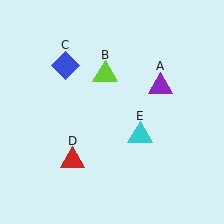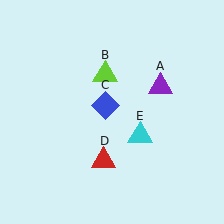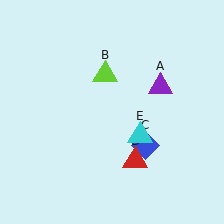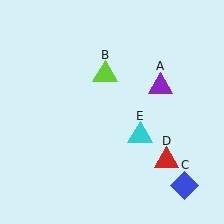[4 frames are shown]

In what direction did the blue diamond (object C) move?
The blue diamond (object C) moved down and to the right.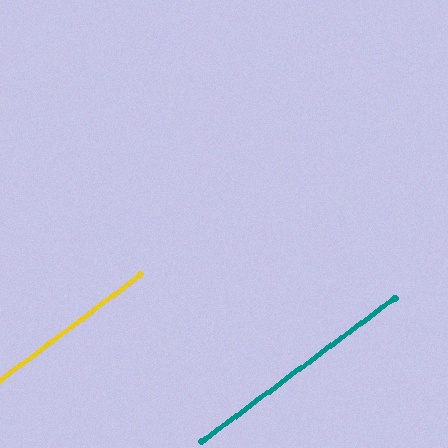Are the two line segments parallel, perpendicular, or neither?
Parallel — their directions differ by only 0.5°.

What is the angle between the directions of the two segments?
Approximately 1 degree.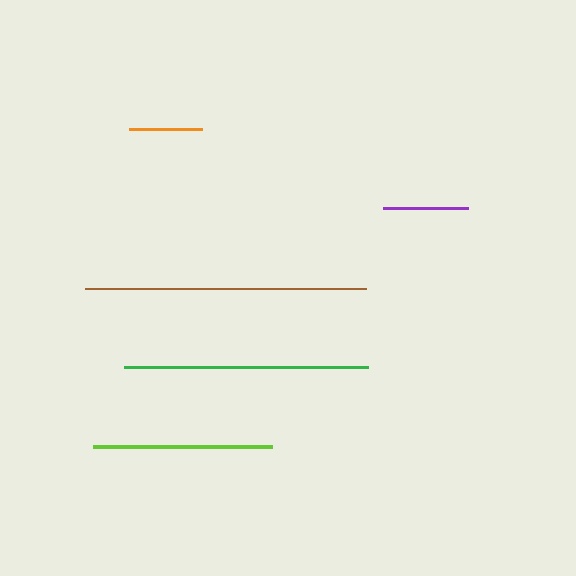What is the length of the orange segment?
The orange segment is approximately 73 pixels long.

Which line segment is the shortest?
The orange line is the shortest at approximately 73 pixels.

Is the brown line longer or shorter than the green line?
The brown line is longer than the green line.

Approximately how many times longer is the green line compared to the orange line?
The green line is approximately 3.3 times the length of the orange line.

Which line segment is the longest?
The brown line is the longest at approximately 281 pixels.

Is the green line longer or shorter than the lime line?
The green line is longer than the lime line.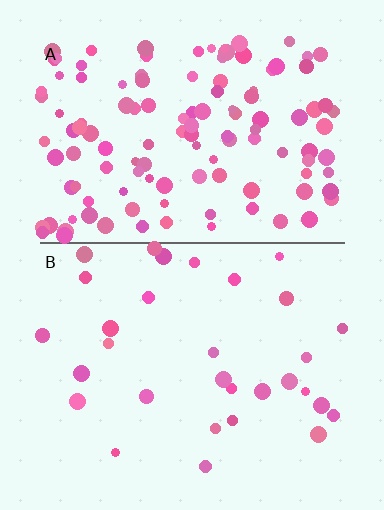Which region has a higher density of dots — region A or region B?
A (the top).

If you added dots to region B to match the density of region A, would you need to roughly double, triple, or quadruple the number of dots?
Approximately quadruple.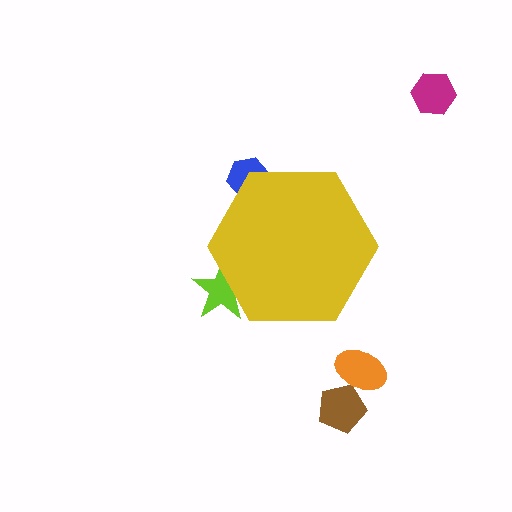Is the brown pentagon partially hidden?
No, the brown pentagon is fully visible.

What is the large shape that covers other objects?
A yellow hexagon.